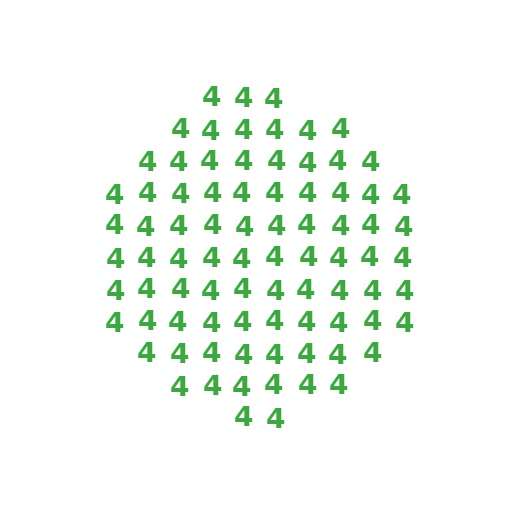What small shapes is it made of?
It is made of small digit 4's.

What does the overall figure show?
The overall figure shows a circle.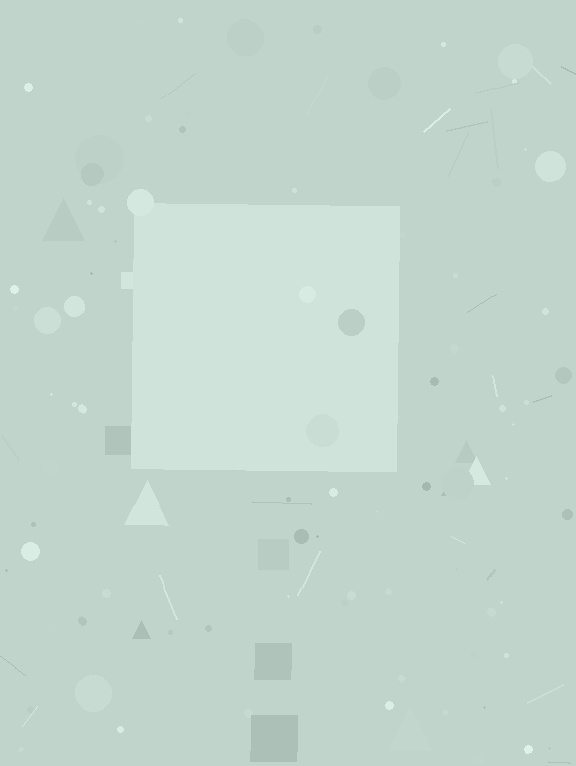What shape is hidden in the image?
A square is hidden in the image.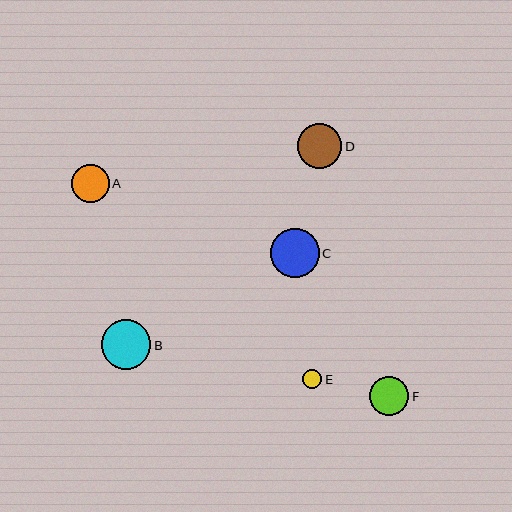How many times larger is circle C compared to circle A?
Circle C is approximately 1.3 times the size of circle A.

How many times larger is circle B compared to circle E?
Circle B is approximately 2.6 times the size of circle E.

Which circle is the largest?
Circle C is the largest with a size of approximately 49 pixels.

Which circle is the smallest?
Circle E is the smallest with a size of approximately 19 pixels.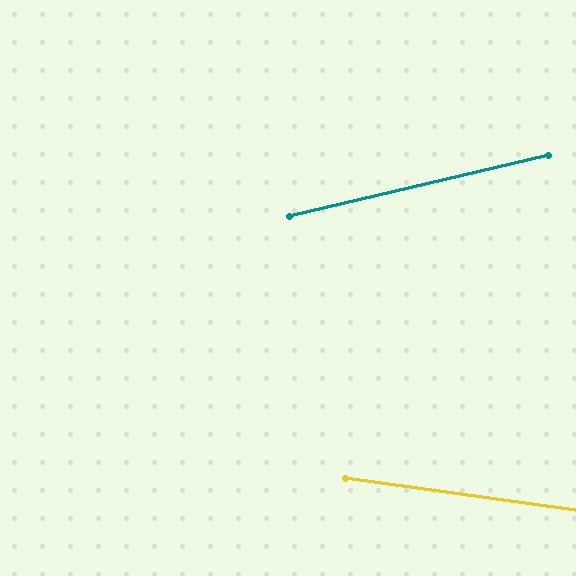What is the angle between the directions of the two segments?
Approximately 21 degrees.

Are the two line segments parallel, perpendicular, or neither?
Neither parallel nor perpendicular — they differ by about 21°.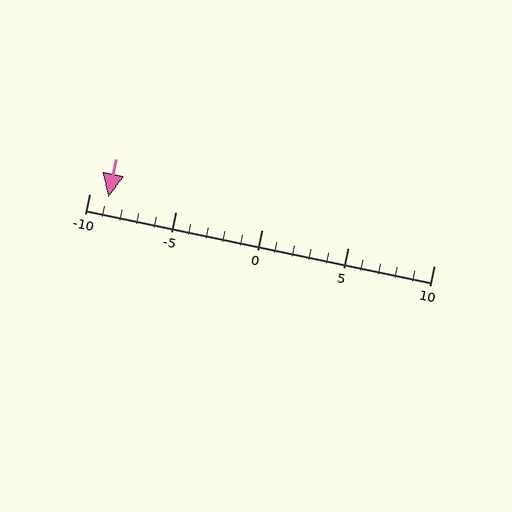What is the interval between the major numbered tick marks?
The major tick marks are spaced 5 units apart.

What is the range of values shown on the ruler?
The ruler shows values from -10 to 10.